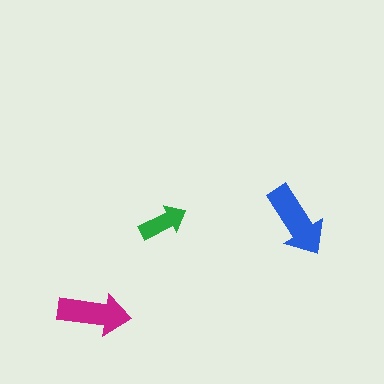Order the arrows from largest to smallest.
the blue one, the magenta one, the green one.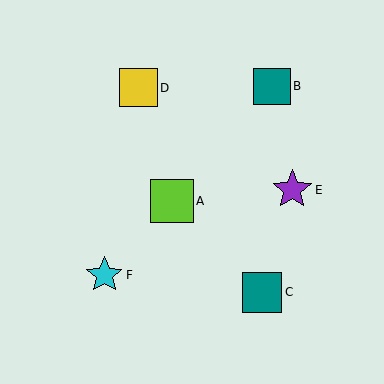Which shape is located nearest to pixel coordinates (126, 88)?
The yellow square (labeled D) at (138, 88) is nearest to that location.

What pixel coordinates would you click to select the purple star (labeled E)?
Click at (292, 190) to select the purple star E.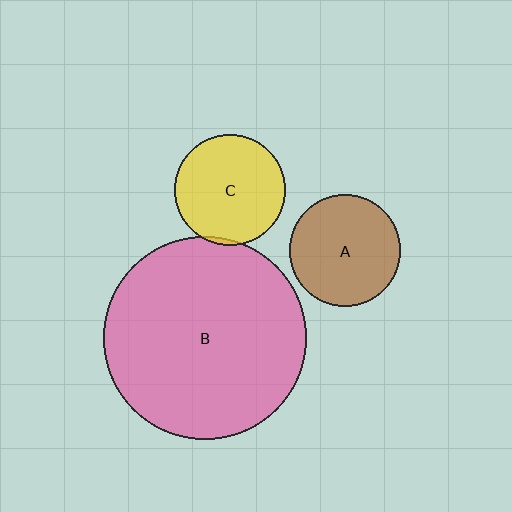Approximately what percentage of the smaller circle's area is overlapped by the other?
Approximately 5%.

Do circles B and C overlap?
Yes.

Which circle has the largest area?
Circle B (pink).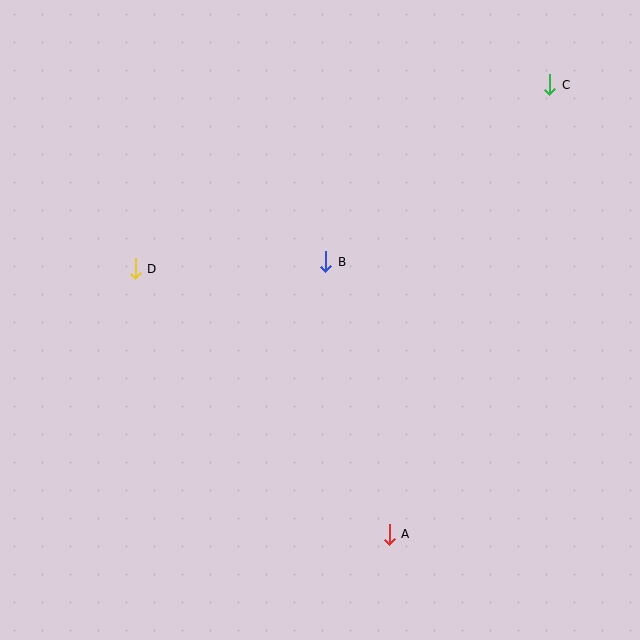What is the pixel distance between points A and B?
The distance between A and B is 280 pixels.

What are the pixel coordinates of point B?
Point B is at (326, 262).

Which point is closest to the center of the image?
Point B at (326, 262) is closest to the center.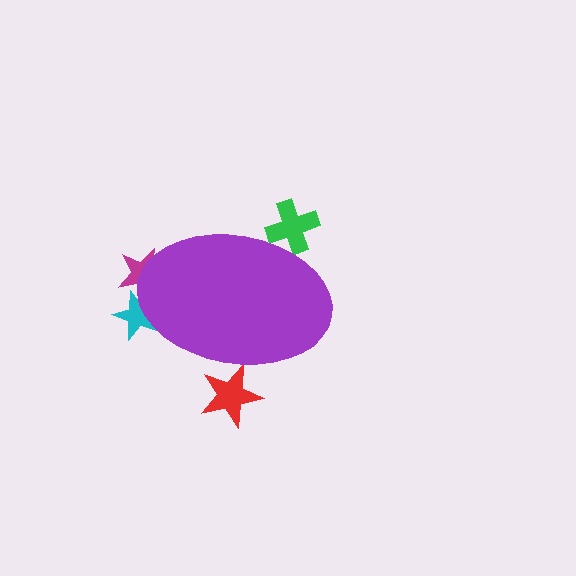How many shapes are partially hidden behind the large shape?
4 shapes are partially hidden.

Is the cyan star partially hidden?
Yes, the cyan star is partially hidden behind the purple ellipse.